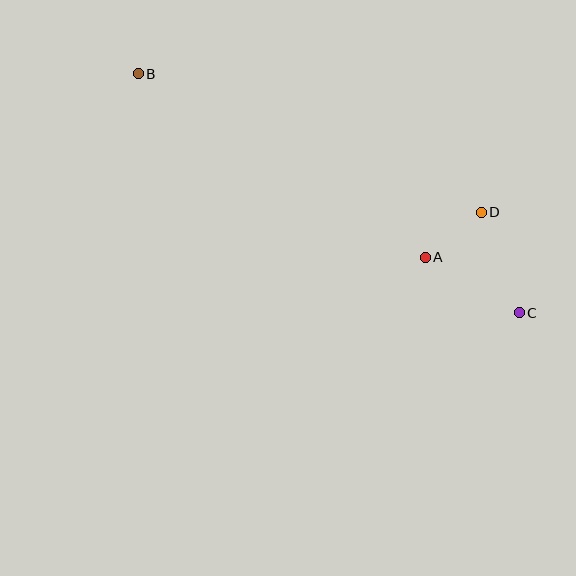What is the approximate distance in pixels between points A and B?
The distance between A and B is approximately 340 pixels.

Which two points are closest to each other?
Points A and D are closest to each other.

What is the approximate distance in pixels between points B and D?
The distance between B and D is approximately 370 pixels.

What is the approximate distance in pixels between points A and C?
The distance between A and C is approximately 109 pixels.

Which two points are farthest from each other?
Points B and C are farthest from each other.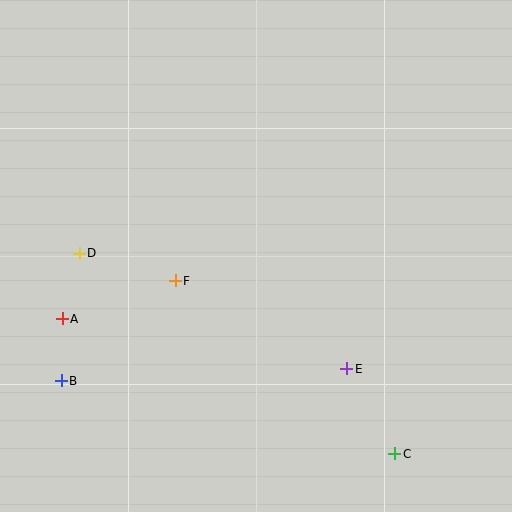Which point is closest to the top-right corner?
Point E is closest to the top-right corner.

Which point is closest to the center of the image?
Point F at (175, 281) is closest to the center.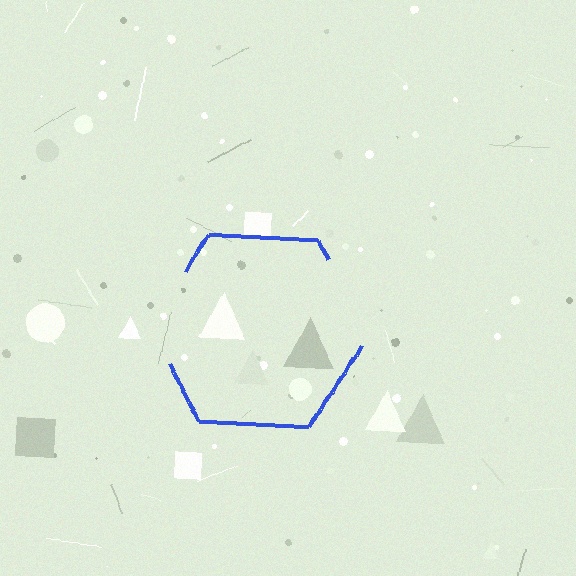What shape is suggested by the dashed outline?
The dashed outline suggests a hexagon.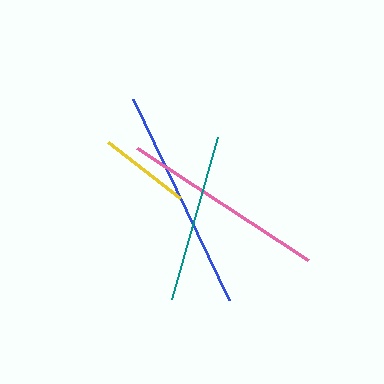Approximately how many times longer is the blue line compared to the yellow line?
The blue line is approximately 2.5 times the length of the yellow line.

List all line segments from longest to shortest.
From longest to shortest: blue, pink, teal, yellow.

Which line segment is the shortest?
The yellow line is the shortest at approximately 91 pixels.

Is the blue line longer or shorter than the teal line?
The blue line is longer than the teal line.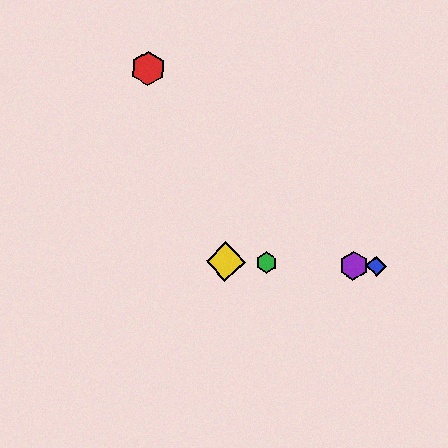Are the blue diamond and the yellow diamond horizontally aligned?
Yes, both are at y≈266.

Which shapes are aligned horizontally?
The blue diamond, the green hexagon, the yellow diamond, the purple hexagon are aligned horizontally.